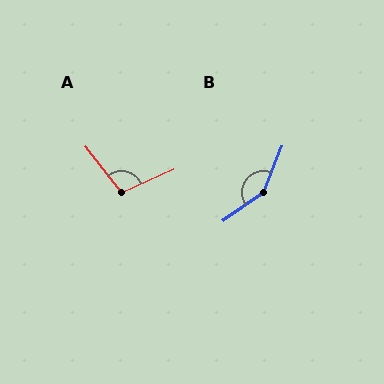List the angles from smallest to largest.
A (104°), B (147°).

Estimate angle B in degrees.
Approximately 147 degrees.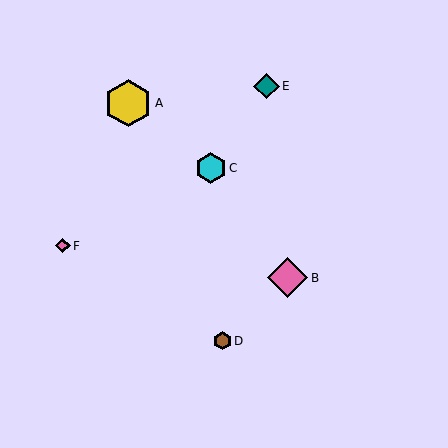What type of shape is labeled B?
Shape B is a pink diamond.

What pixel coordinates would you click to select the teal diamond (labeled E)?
Click at (267, 86) to select the teal diamond E.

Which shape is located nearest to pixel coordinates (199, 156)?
The cyan hexagon (labeled C) at (211, 168) is nearest to that location.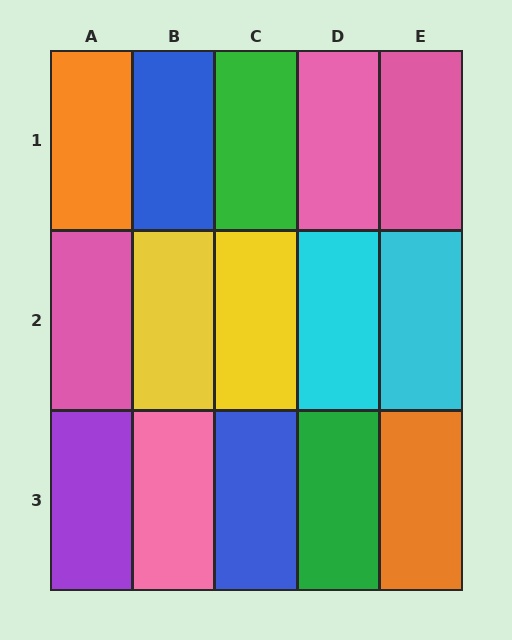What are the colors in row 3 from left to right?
Purple, pink, blue, green, orange.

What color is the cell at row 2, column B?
Yellow.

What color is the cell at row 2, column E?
Cyan.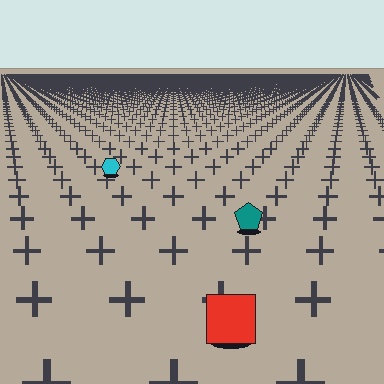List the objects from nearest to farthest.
From nearest to farthest: the red square, the teal pentagon, the cyan hexagon.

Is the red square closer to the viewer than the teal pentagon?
Yes. The red square is closer — you can tell from the texture gradient: the ground texture is coarser near it.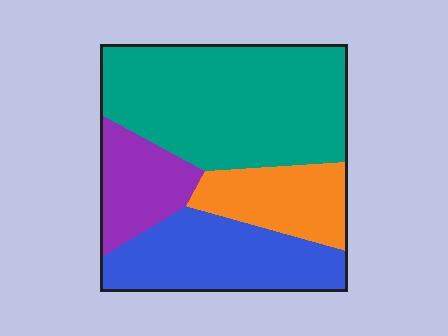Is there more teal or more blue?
Teal.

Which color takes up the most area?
Teal, at roughly 45%.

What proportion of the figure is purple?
Purple takes up less than a quarter of the figure.